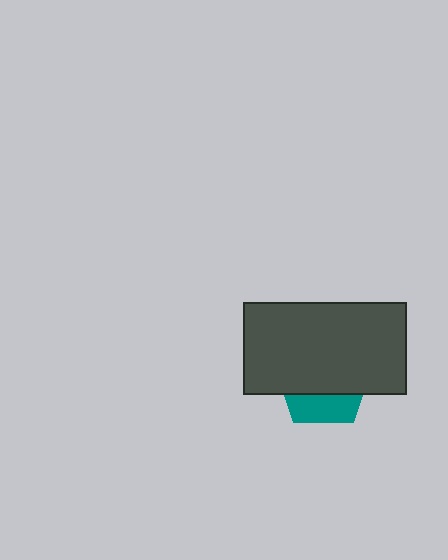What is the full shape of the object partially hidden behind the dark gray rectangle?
The partially hidden object is a teal pentagon.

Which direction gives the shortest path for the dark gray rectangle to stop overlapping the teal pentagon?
Moving up gives the shortest separation.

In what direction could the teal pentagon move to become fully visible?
The teal pentagon could move down. That would shift it out from behind the dark gray rectangle entirely.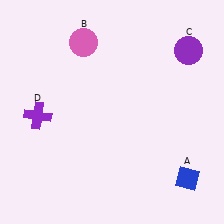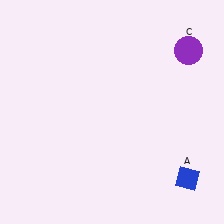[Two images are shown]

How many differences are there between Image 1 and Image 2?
There are 2 differences between the two images.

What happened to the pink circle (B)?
The pink circle (B) was removed in Image 2. It was in the top-left area of Image 1.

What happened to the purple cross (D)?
The purple cross (D) was removed in Image 2. It was in the bottom-left area of Image 1.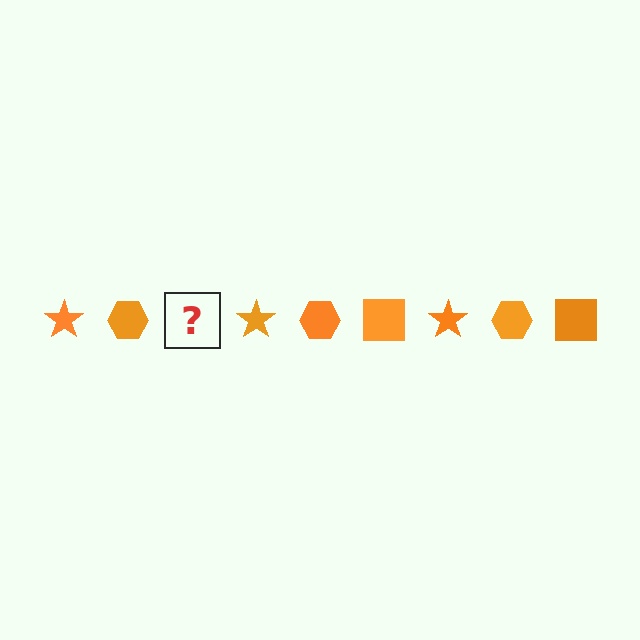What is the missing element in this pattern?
The missing element is an orange square.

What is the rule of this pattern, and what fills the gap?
The rule is that the pattern cycles through star, hexagon, square shapes in orange. The gap should be filled with an orange square.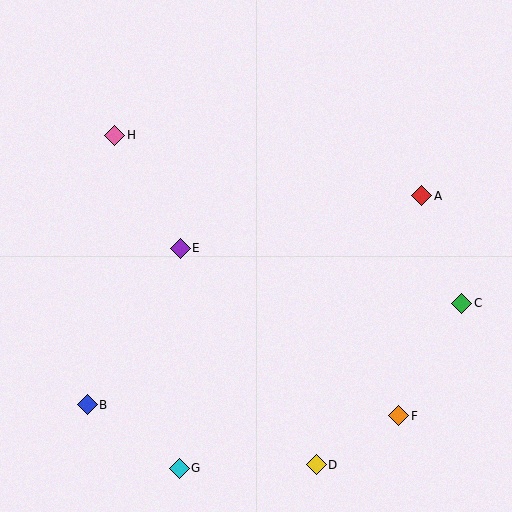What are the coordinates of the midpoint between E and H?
The midpoint between E and H is at (147, 192).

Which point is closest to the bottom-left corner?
Point B is closest to the bottom-left corner.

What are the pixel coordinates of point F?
Point F is at (399, 416).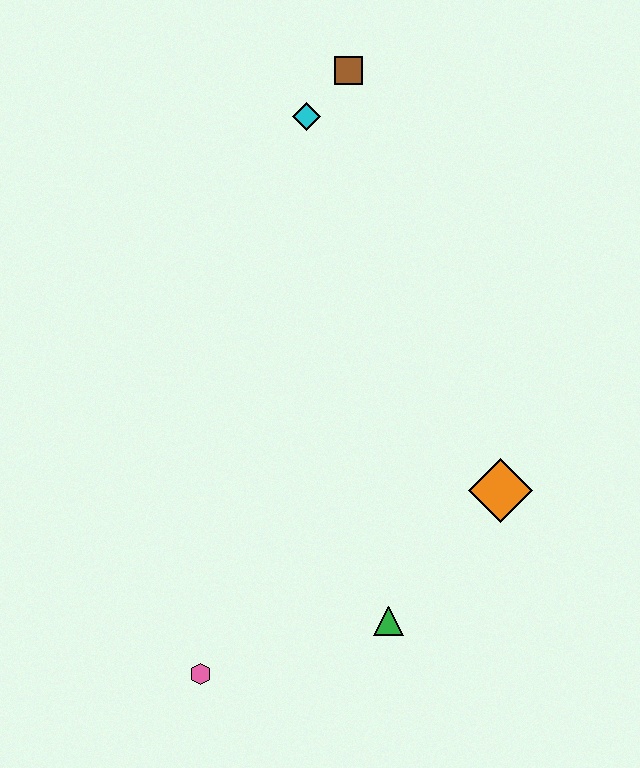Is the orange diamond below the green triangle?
No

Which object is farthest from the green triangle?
The brown square is farthest from the green triangle.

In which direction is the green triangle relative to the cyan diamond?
The green triangle is below the cyan diamond.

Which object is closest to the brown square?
The cyan diamond is closest to the brown square.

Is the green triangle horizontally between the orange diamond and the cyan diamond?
Yes